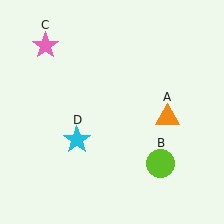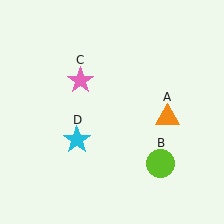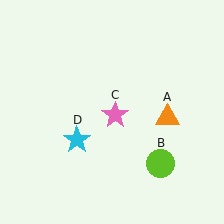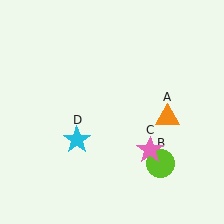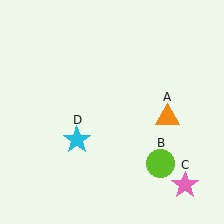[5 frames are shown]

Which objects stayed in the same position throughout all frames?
Orange triangle (object A) and lime circle (object B) and cyan star (object D) remained stationary.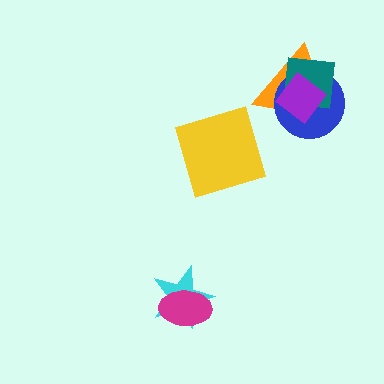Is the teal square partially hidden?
Yes, it is partially covered by another shape.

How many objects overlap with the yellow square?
0 objects overlap with the yellow square.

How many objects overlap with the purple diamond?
3 objects overlap with the purple diamond.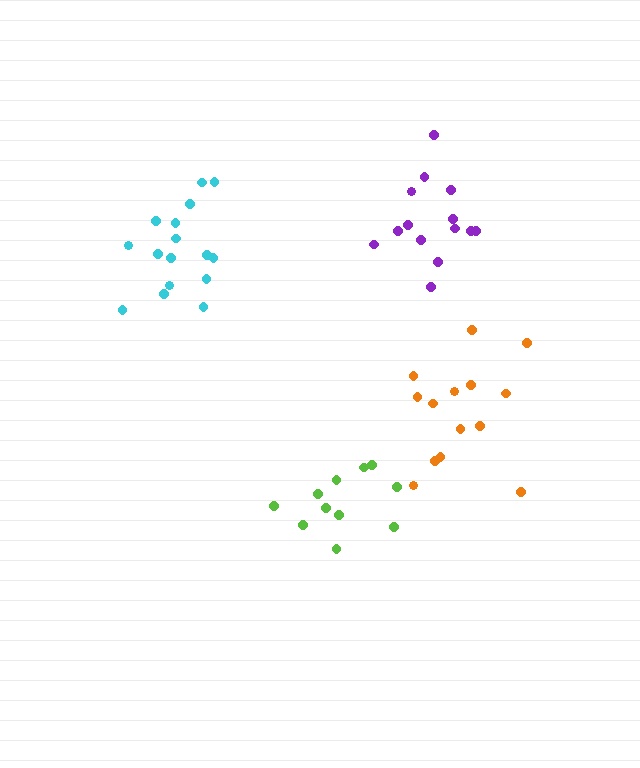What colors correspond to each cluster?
The clusters are colored: purple, lime, cyan, orange.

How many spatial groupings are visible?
There are 4 spatial groupings.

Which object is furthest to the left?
The cyan cluster is leftmost.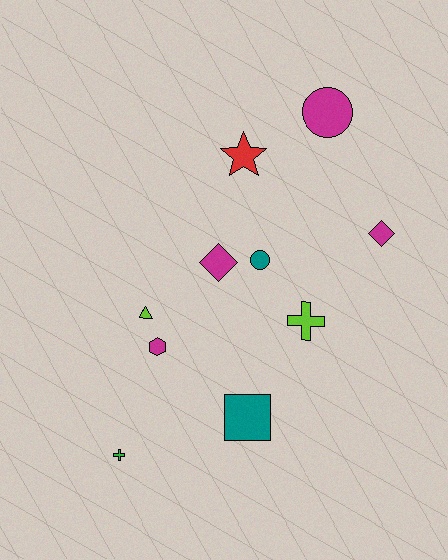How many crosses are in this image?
There are 2 crosses.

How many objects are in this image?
There are 10 objects.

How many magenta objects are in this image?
There are 4 magenta objects.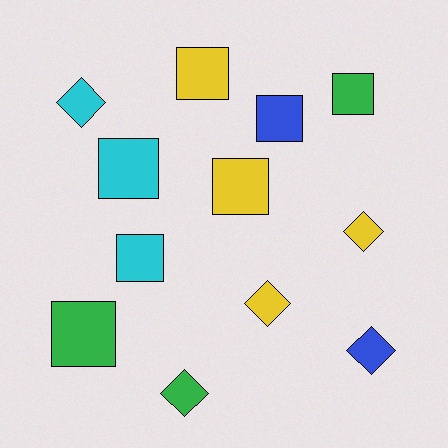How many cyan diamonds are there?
There is 1 cyan diamond.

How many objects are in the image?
There are 12 objects.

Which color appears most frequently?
Yellow, with 4 objects.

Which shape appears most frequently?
Square, with 7 objects.